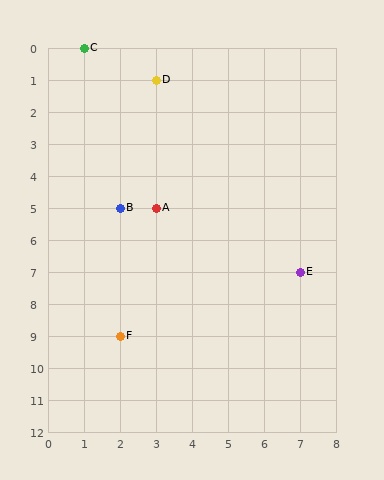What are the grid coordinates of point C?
Point C is at grid coordinates (1, 0).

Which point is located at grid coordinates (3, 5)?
Point A is at (3, 5).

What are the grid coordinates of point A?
Point A is at grid coordinates (3, 5).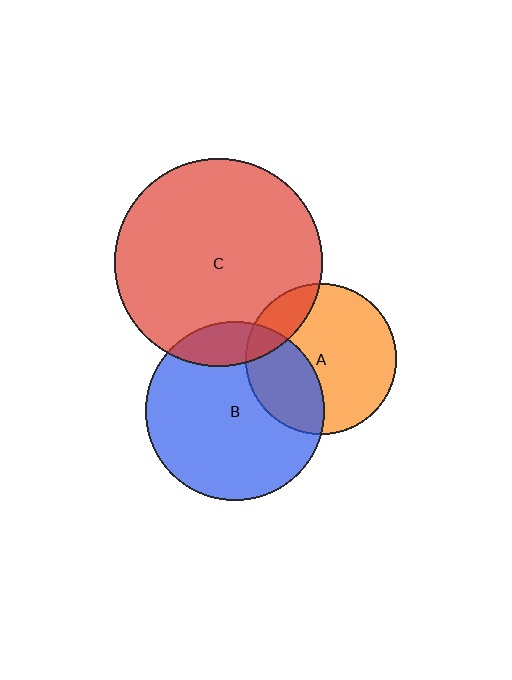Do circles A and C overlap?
Yes.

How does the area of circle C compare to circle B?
Approximately 1.3 times.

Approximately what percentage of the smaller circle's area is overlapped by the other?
Approximately 15%.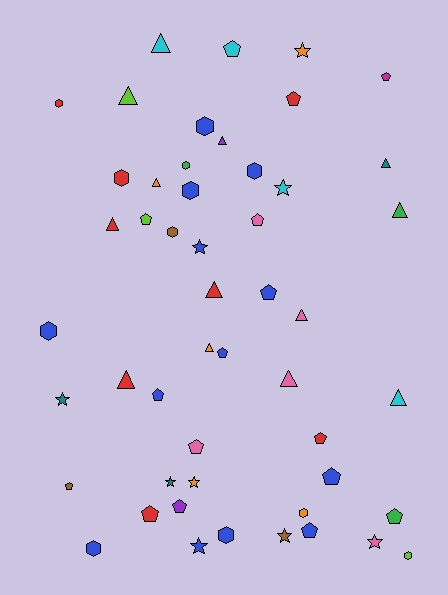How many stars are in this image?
There are 9 stars.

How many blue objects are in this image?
There are 13 blue objects.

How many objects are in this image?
There are 50 objects.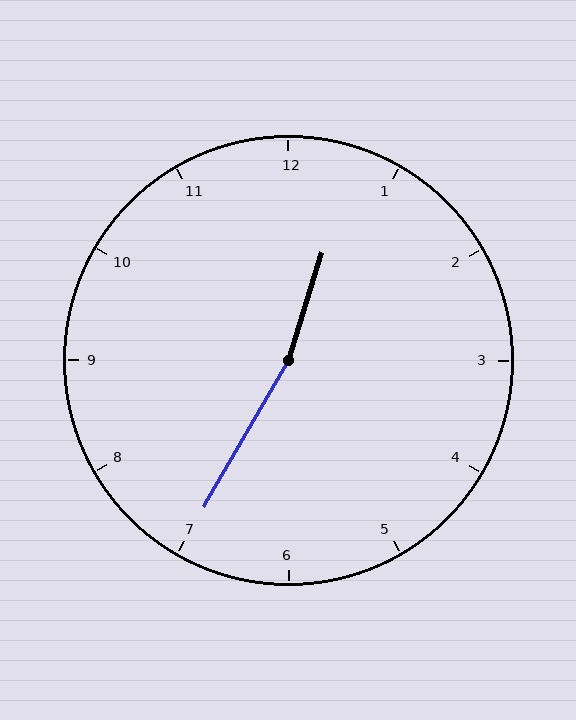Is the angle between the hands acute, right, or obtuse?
It is obtuse.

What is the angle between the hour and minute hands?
Approximately 168 degrees.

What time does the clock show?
12:35.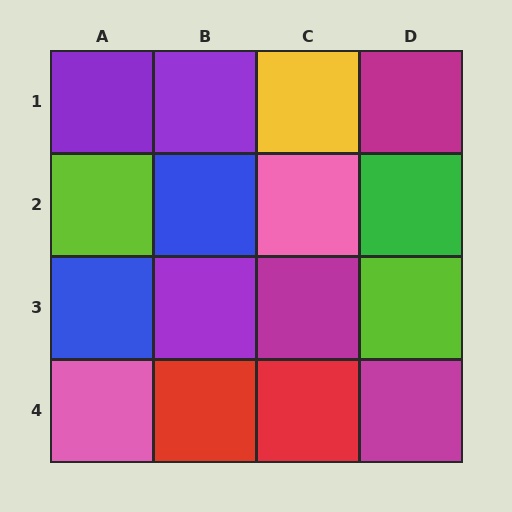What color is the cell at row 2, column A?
Lime.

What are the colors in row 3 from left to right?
Blue, purple, magenta, lime.